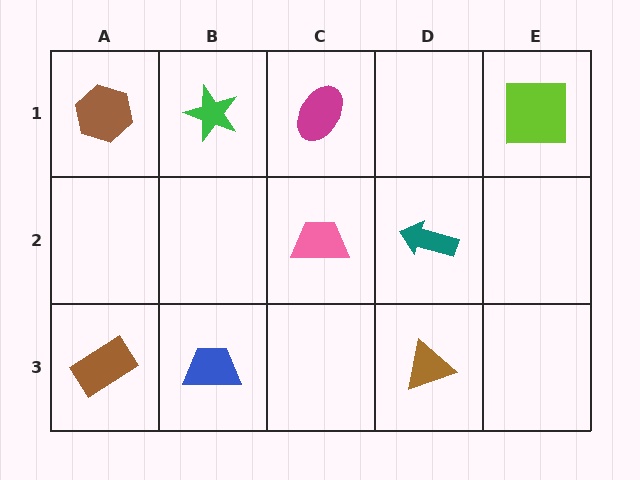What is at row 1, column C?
A magenta ellipse.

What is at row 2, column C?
A pink trapezoid.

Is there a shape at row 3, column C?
No, that cell is empty.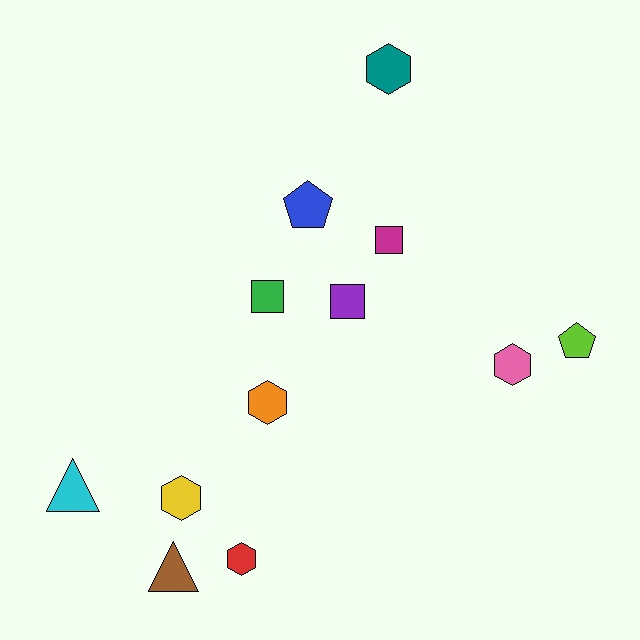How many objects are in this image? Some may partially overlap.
There are 12 objects.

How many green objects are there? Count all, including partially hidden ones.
There is 1 green object.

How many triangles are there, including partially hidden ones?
There are 2 triangles.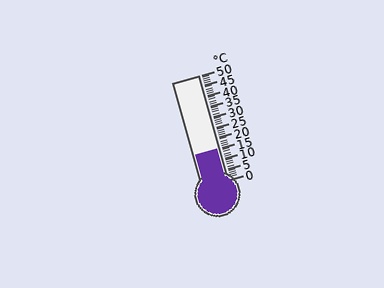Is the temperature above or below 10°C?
The temperature is above 10°C.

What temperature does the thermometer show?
The thermometer shows approximately 15°C.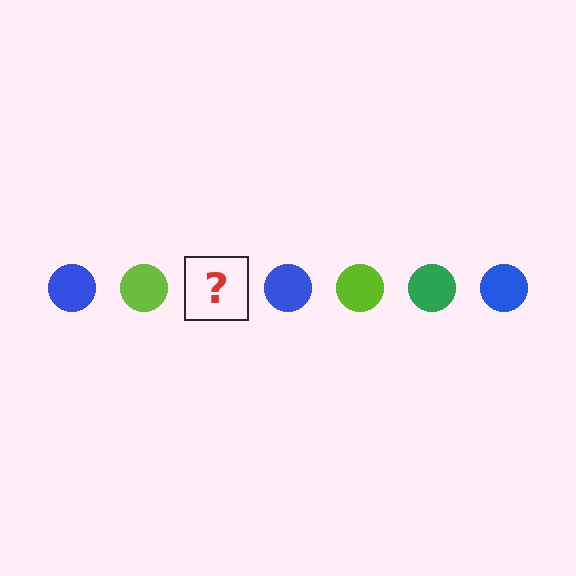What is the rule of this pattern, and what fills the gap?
The rule is that the pattern cycles through blue, lime, green circles. The gap should be filled with a green circle.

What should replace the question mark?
The question mark should be replaced with a green circle.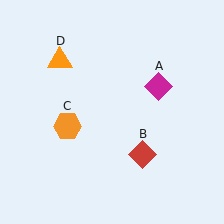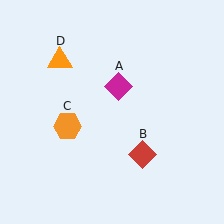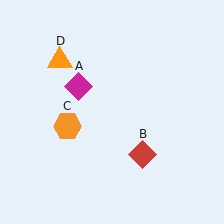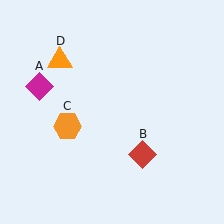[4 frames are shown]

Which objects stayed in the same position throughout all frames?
Red diamond (object B) and orange hexagon (object C) and orange triangle (object D) remained stationary.